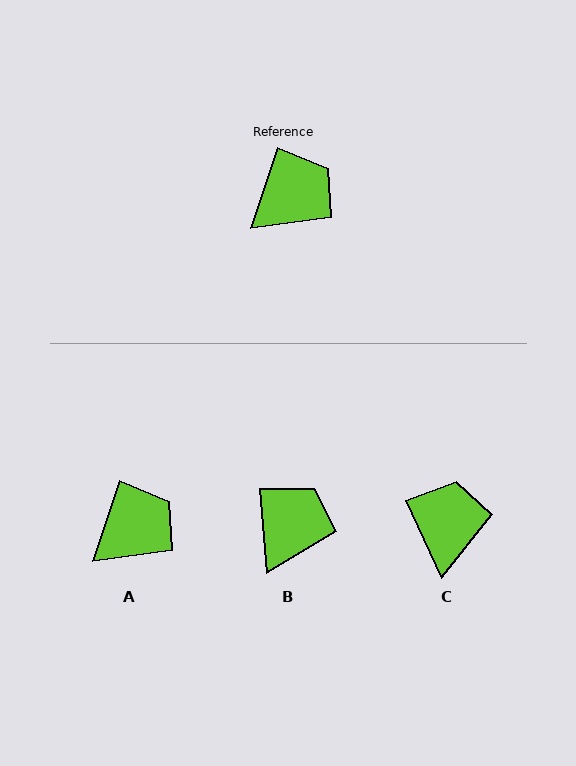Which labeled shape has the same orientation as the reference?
A.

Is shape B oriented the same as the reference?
No, it is off by about 23 degrees.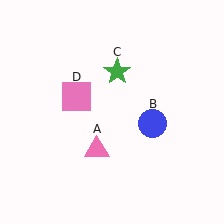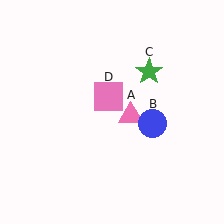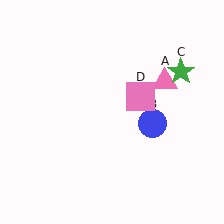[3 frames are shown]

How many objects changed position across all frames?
3 objects changed position: pink triangle (object A), green star (object C), pink square (object D).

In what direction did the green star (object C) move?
The green star (object C) moved right.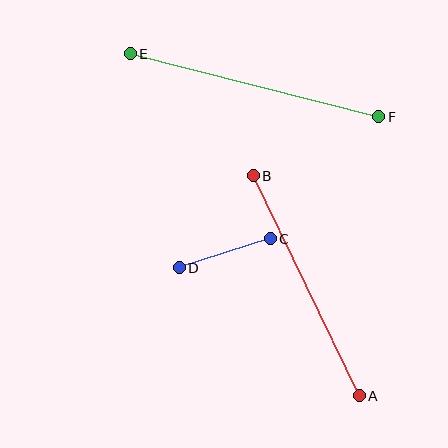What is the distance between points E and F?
The distance is approximately 256 pixels.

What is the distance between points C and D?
The distance is approximately 95 pixels.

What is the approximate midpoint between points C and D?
The midpoint is at approximately (225, 253) pixels.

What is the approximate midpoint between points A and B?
The midpoint is at approximately (306, 286) pixels.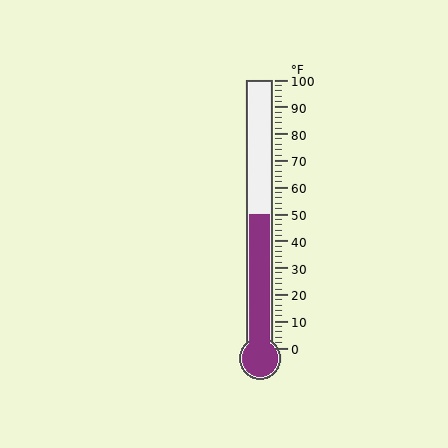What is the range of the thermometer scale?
The thermometer scale ranges from 0°F to 100°F.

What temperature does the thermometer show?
The thermometer shows approximately 50°F.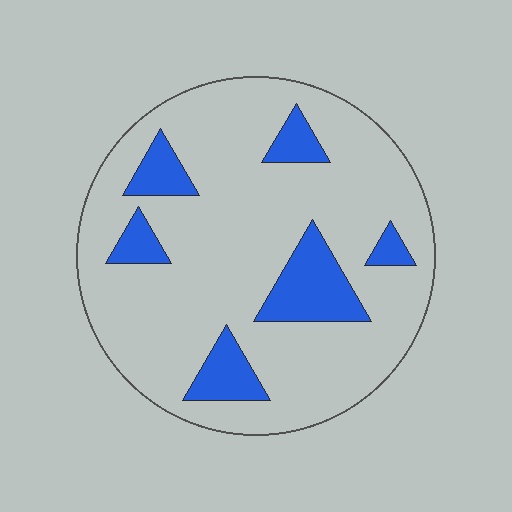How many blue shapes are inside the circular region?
6.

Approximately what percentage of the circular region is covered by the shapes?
Approximately 15%.